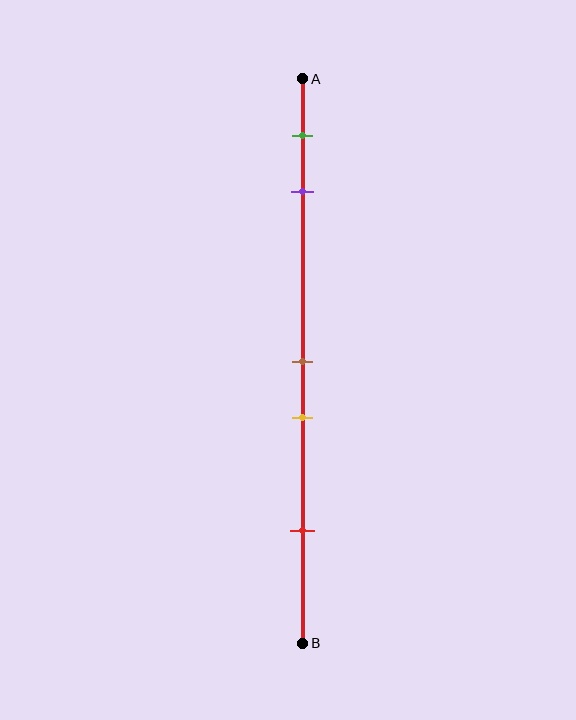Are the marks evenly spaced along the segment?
No, the marks are not evenly spaced.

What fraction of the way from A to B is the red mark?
The red mark is approximately 80% (0.8) of the way from A to B.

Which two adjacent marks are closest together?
The brown and yellow marks are the closest adjacent pair.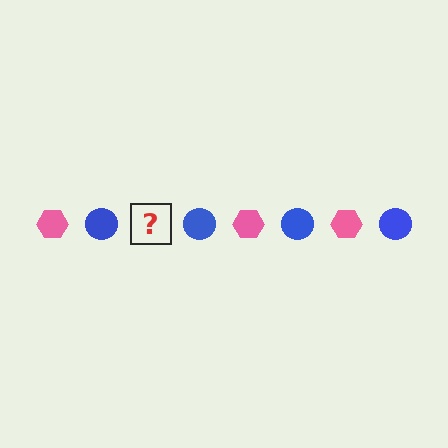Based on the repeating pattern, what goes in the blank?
The blank should be a pink hexagon.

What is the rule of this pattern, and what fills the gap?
The rule is that the pattern alternates between pink hexagon and blue circle. The gap should be filled with a pink hexagon.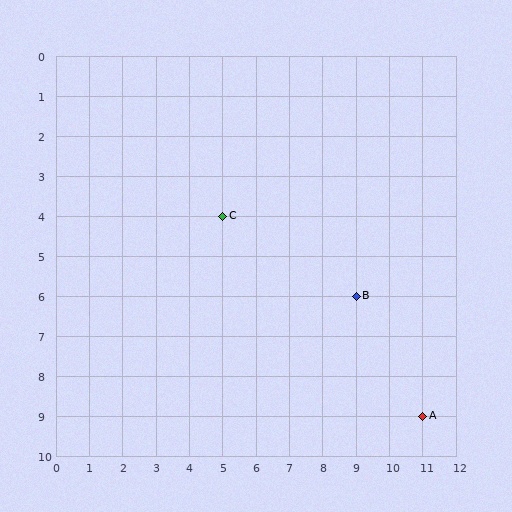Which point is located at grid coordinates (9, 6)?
Point B is at (9, 6).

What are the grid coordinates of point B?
Point B is at grid coordinates (9, 6).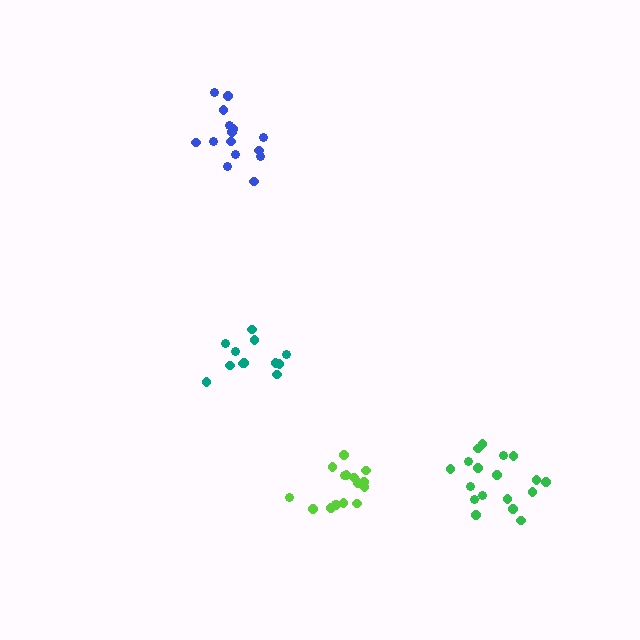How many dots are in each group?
Group 1: 16 dots, Group 2: 12 dots, Group 3: 18 dots, Group 4: 15 dots (61 total).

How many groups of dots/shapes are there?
There are 4 groups.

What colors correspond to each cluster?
The clusters are colored: lime, teal, green, blue.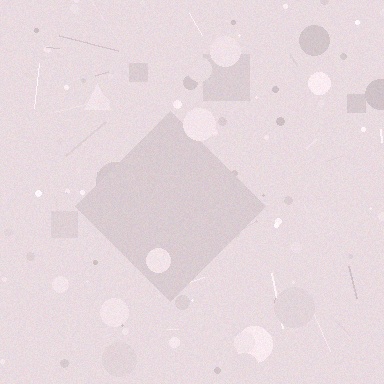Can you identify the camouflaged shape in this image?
The camouflaged shape is a diamond.